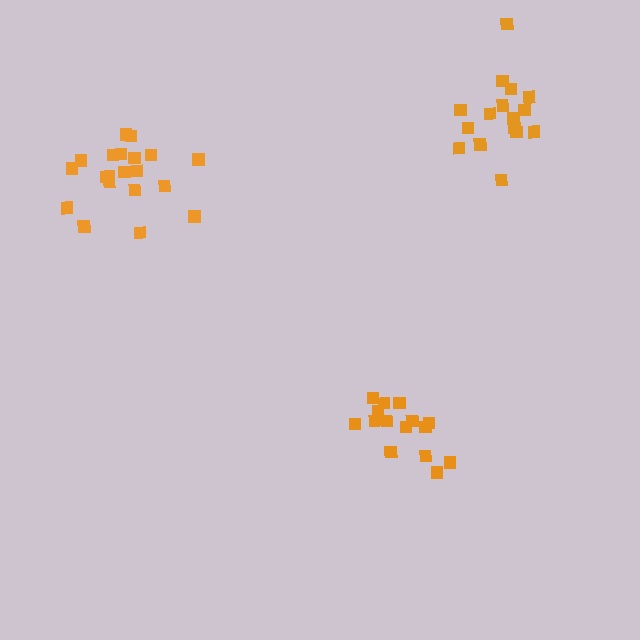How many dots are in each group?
Group 1: 20 dots, Group 2: 16 dots, Group 3: 16 dots (52 total).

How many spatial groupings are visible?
There are 3 spatial groupings.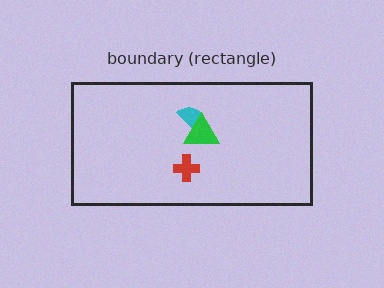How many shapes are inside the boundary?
3 inside, 0 outside.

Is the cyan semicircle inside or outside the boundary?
Inside.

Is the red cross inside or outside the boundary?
Inside.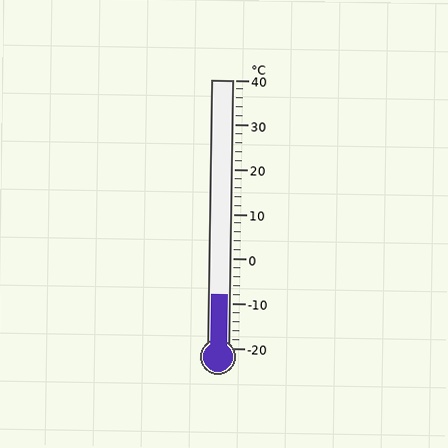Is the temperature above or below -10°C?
The temperature is above -10°C.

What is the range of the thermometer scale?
The thermometer scale ranges from -20°C to 40°C.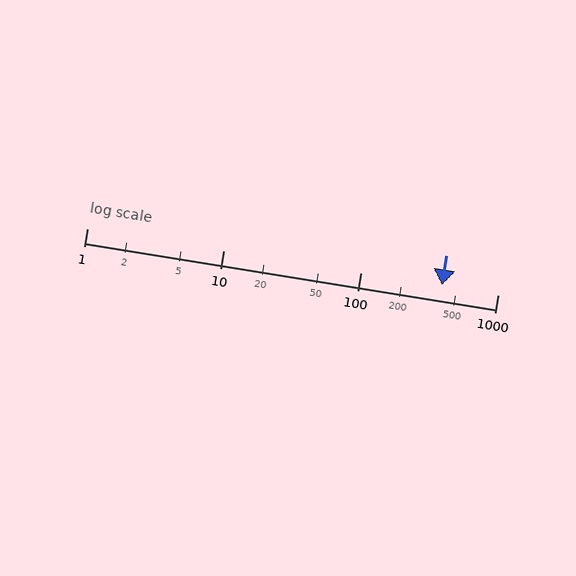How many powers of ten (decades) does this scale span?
The scale spans 3 decades, from 1 to 1000.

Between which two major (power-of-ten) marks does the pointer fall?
The pointer is between 100 and 1000.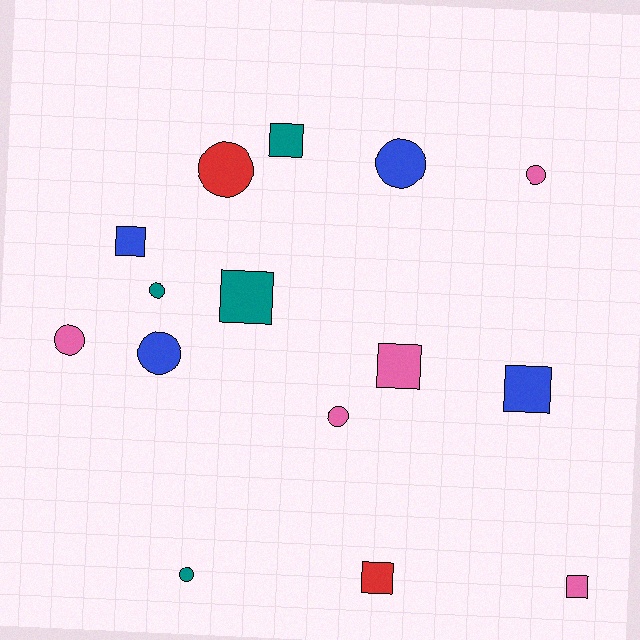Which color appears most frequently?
Pink, with 5 objects.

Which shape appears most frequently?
Circle, with 8 objects.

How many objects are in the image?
There are 15 objects.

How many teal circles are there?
There are 2 teal circles.